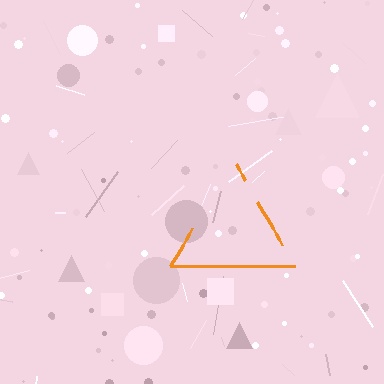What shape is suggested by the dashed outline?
The dashed outline suggests a triangle.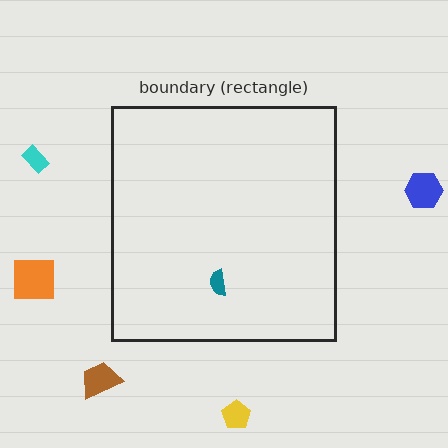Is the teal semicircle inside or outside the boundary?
Inside.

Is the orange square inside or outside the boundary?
Outside.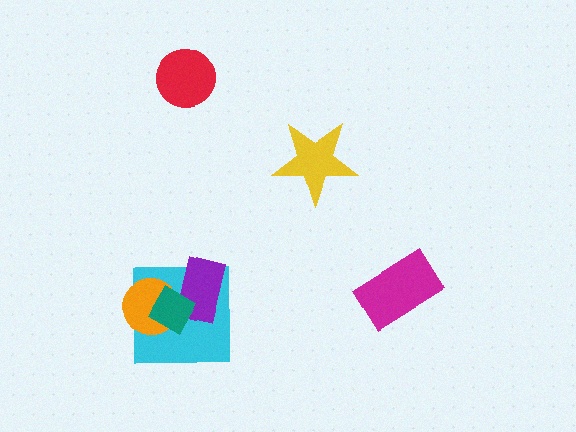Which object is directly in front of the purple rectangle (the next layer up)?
The orange circle is directly in front of the purple rectangle.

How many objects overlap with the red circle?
0 objects overlap with the red circle.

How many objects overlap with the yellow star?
0 objects overlap with the yellow star.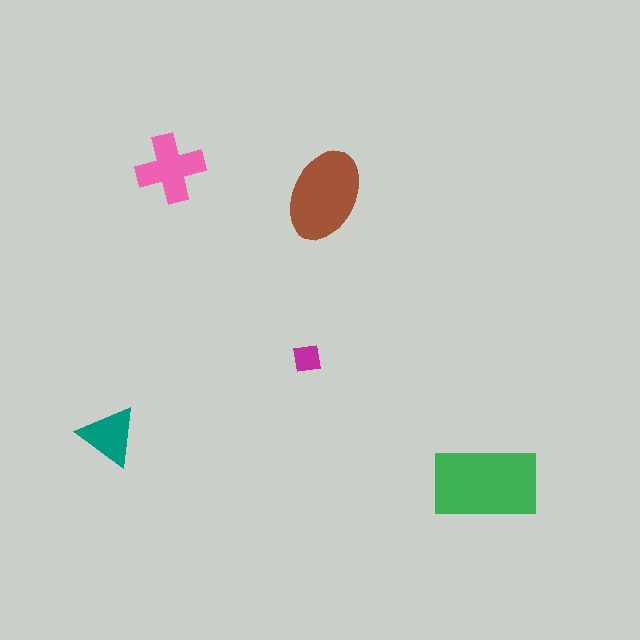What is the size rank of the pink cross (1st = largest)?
3rd.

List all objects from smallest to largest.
The magenta square, the teal triangle, the pink cross, the brown ellipse, the green rectangle.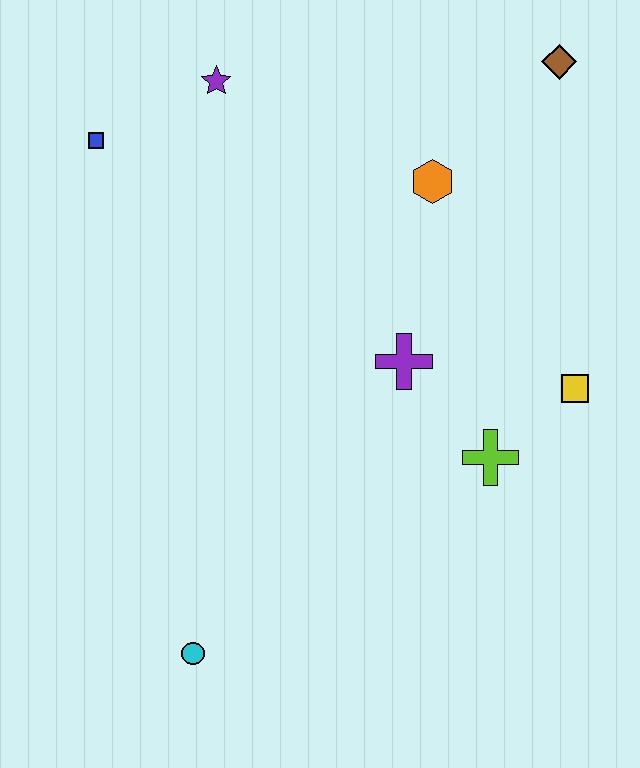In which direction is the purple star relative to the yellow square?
The purple star is to the left of the yellow square.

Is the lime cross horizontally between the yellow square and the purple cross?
Yes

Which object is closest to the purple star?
The blue square is closest to the purple star.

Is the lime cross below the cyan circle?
No